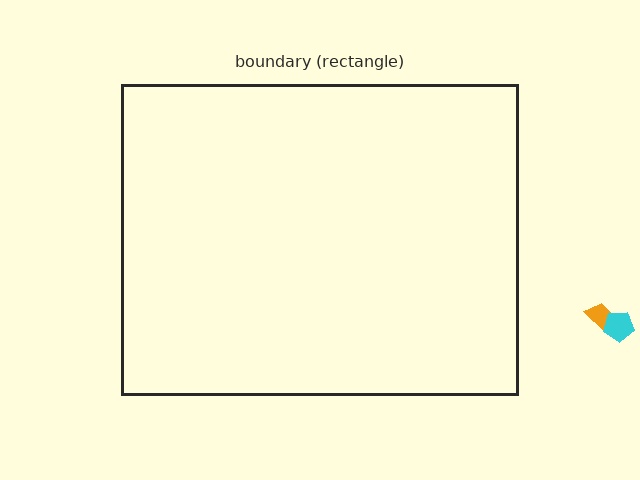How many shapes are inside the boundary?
0 inside, 2 outside.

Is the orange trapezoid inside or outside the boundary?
Outside.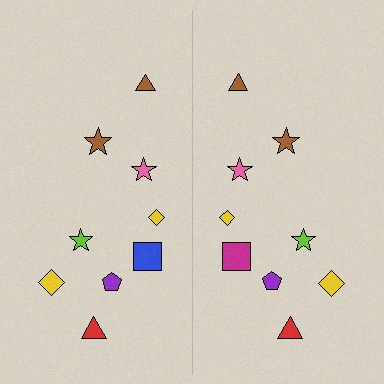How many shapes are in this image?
There are 18 shapes in this image.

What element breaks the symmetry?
The magenta square on the right side breaks the symmetry — its mirror counterpart is blue.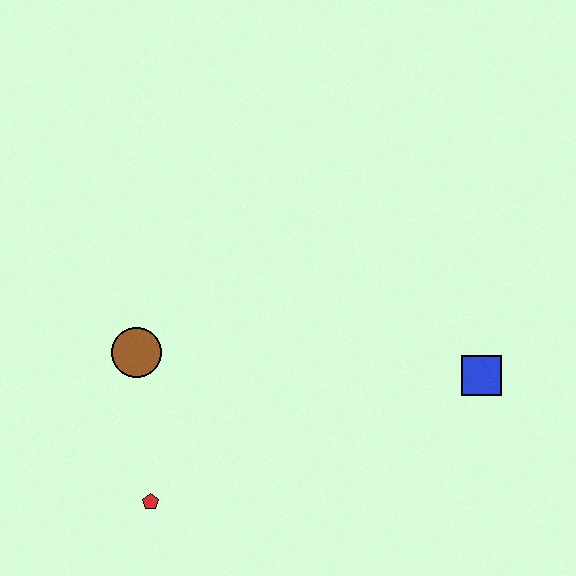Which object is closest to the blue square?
The brown circle is closest to the blue square.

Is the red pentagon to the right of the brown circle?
Yes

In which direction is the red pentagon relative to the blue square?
The red pentagon is to the left of the blue square.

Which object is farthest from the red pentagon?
The blue square is farthest from the red pentagon.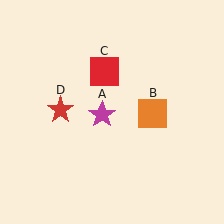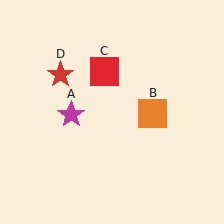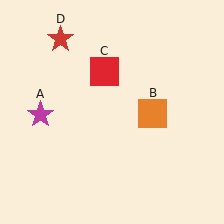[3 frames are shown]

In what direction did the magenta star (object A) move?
The magenta star (object A) moved left.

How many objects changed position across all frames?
2 objects changed position: magenta star (object A), red star (object D).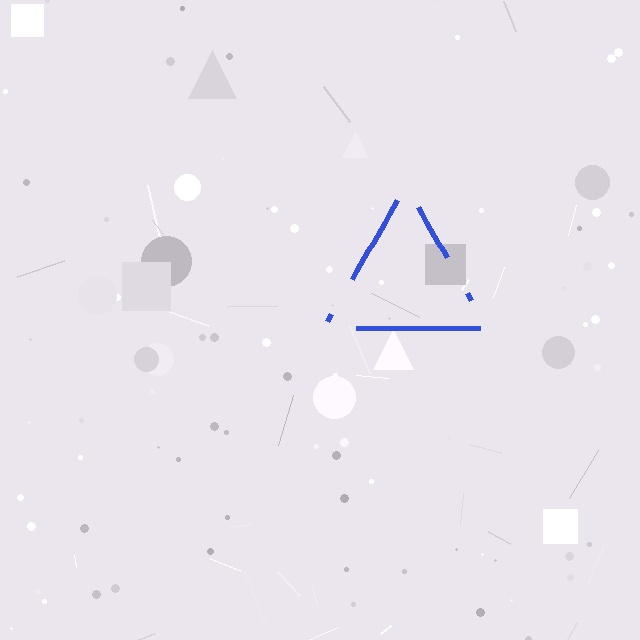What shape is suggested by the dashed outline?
The dashed outline suggests a triangle.